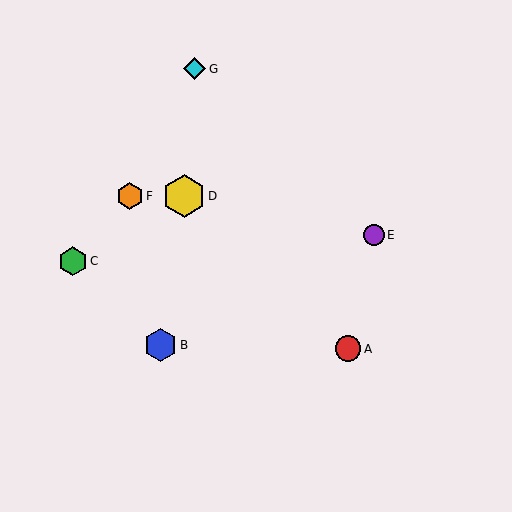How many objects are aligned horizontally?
2 objects (D, F) are aligned horizontally.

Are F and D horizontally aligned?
Yes, both are at y≈196.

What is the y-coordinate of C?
Object C is at y≈261.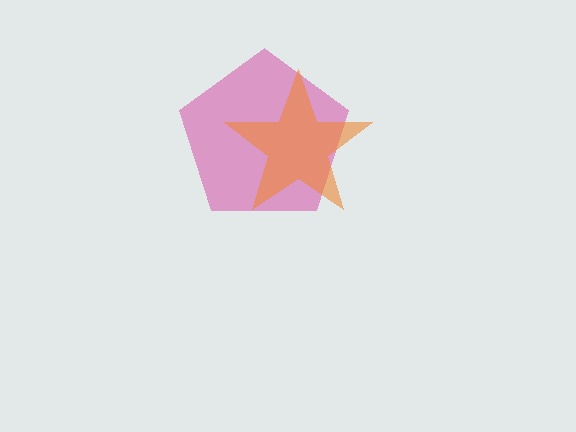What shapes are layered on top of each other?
The layered shapes are: a pink pentagon, an orange star.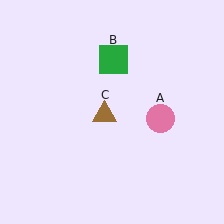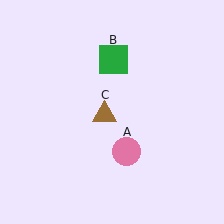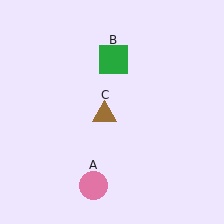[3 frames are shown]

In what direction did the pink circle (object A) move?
The pink circle (object A) moved down and to the left.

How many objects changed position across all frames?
1 object changed position: pink circle (object A).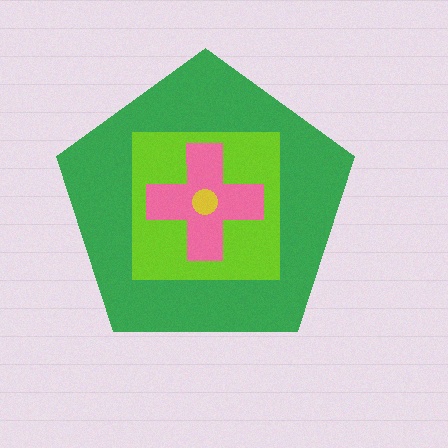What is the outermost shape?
The green pentagon.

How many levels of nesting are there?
4.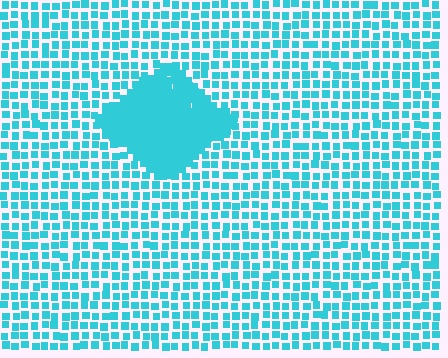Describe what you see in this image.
The image contains small cyan elements arranged at two different densities. A diamond-shaped region is visible where the elements are more densely packed than the surrounding area.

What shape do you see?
I see a diamond.